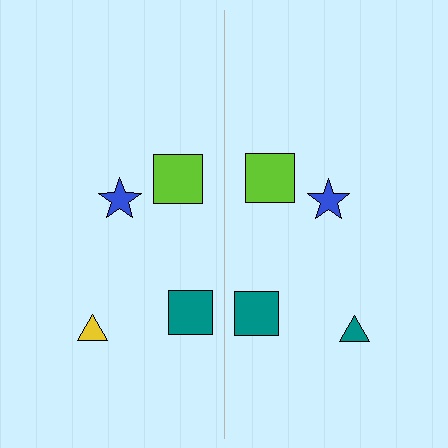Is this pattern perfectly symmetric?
No, the pattern is not perfectly symmetric. The teal triangle on the right side breaks the symmetry — its mirror counterpart is yellow.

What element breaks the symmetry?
The teal triangle on the right side breaks the symmetry — its mirror counterpart is yellow.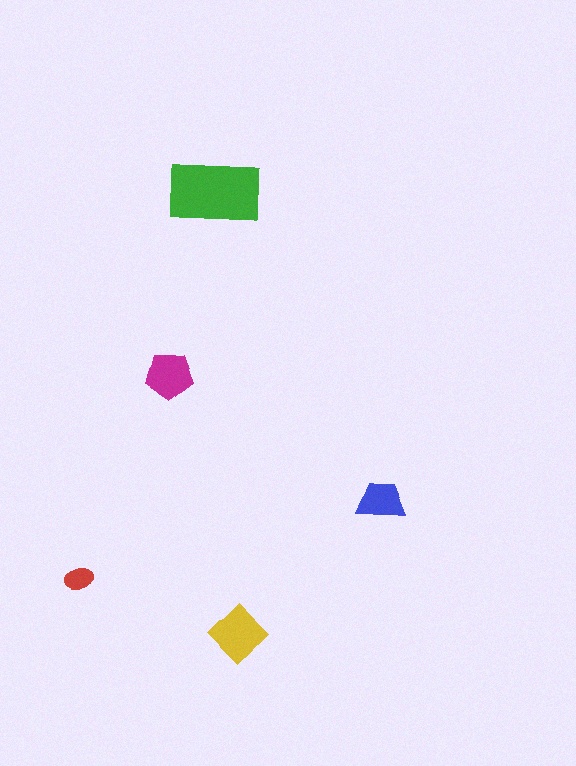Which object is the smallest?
The red ellipse.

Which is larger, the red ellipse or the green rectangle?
The green rectangle.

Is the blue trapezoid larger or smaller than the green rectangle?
Smaller.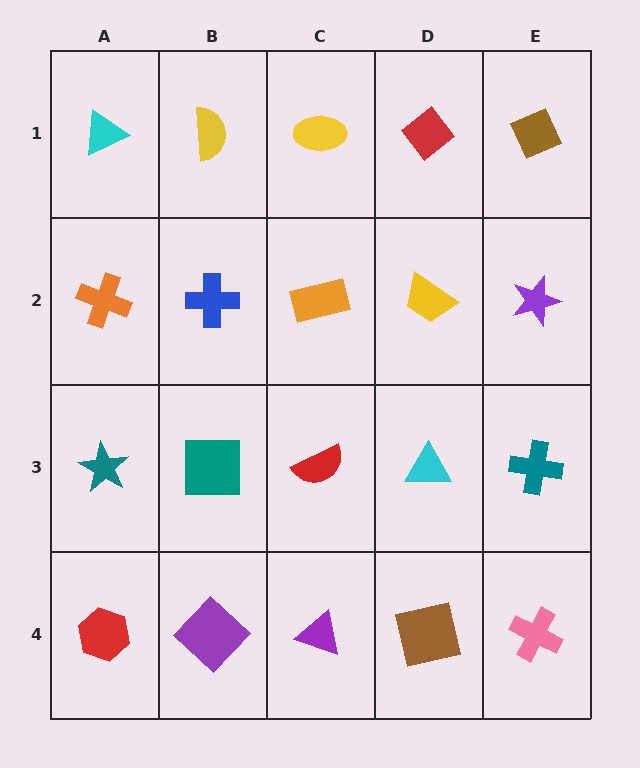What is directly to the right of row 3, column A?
A teal square.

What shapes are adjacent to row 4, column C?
A red semicircle (row 3, column C), a purple diamond (row 4, column B), a brown square (row 4, column D).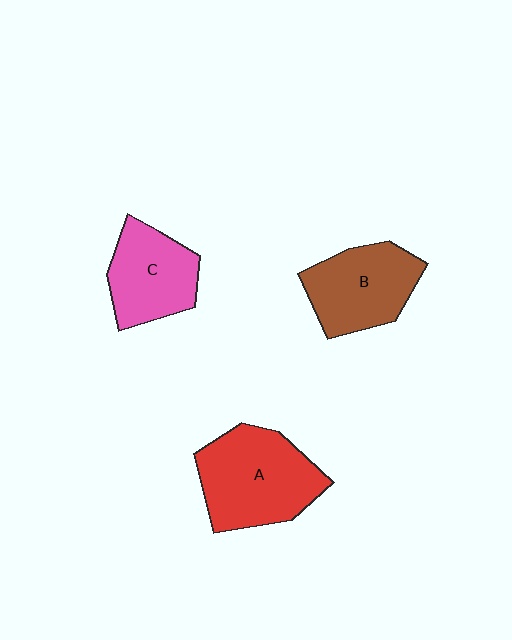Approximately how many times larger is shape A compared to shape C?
Approximately 1.4 times.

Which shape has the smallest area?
Shape C (pink).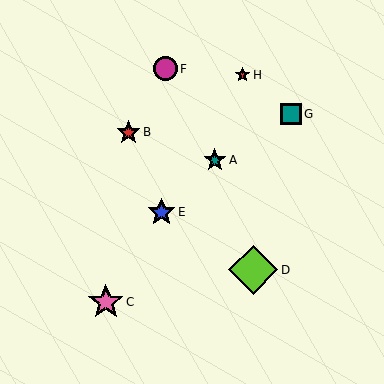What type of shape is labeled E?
Shape E is a blue star.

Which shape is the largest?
The lime diamond (labeled D) is the largest.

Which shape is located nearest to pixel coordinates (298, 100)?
The teal square (labeled G) at (291, 114) is nearest to that location.